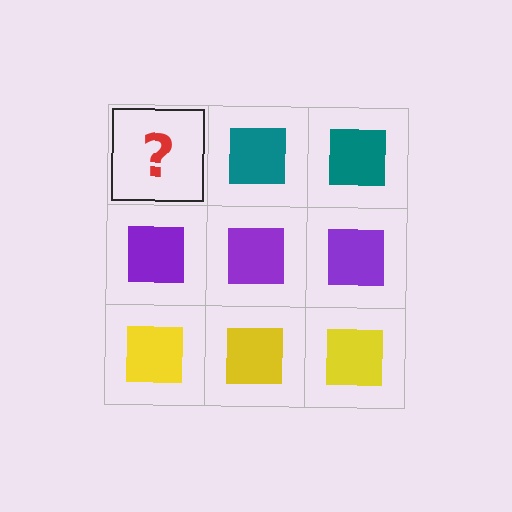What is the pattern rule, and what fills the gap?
The rule is that each row has a consistent color. The gap should be filled with a teal square.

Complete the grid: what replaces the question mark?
The question mark should be replaced with a teal square.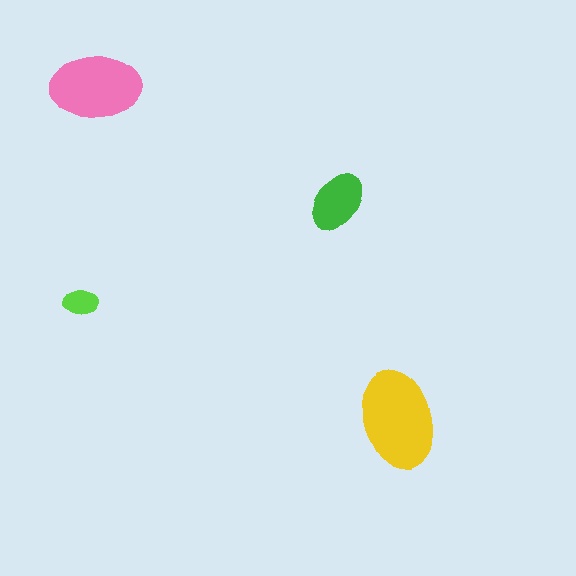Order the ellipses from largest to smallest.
the yellow one, the pink one, the green one, the lime one.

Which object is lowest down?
The yellow ellipse is bottommost.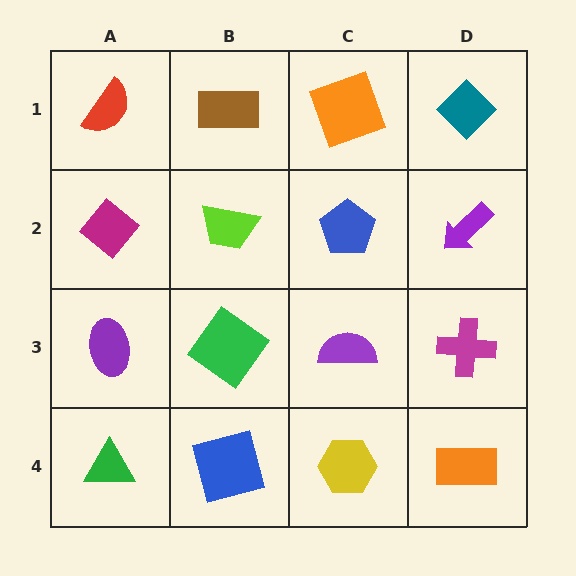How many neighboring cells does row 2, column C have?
4.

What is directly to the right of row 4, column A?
A blue square.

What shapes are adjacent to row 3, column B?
A lime trapezoid (row 2, column B), a blue square (row 4, column B), a purple ellipse (row 3, column A), a purple semicircle (row 3, column C).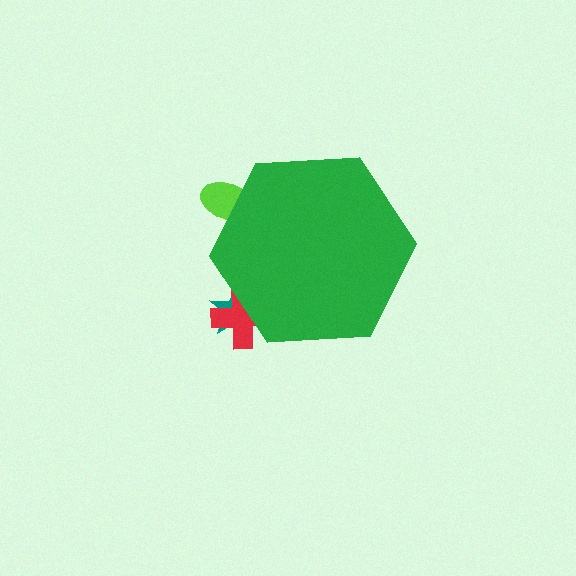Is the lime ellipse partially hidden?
Yes, the lime ellipse is partially hidden behind the green hexagon.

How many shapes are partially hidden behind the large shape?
3 shapes are partially hidden.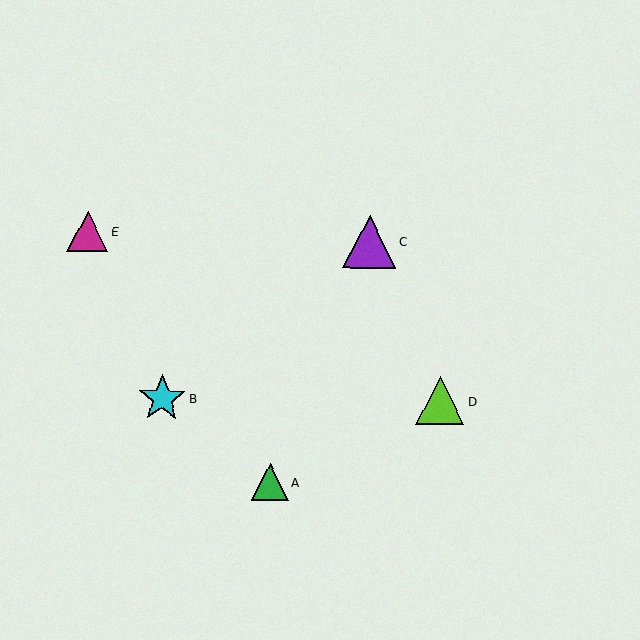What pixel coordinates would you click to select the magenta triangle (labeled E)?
Click at (88, 232) to select the magenta triangle E.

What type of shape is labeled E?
Shape E is a magenta triangle.